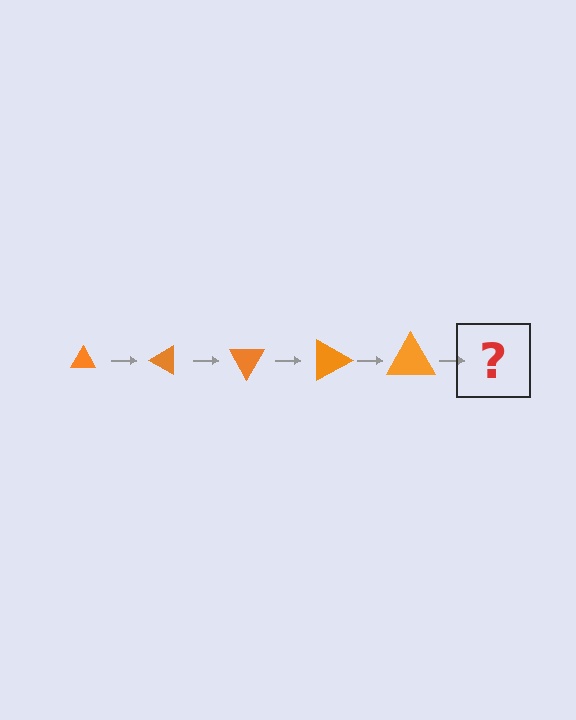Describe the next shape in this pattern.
It should be a triangle, larger than the previous one and rotated 150 degrees from the start.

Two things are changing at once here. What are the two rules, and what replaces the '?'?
The two rules are that the triangle grows larger each step and it rotates 30 degrees each step. The '?' should be a triangle, larger than the previous one and rotated 150 degrees from the start.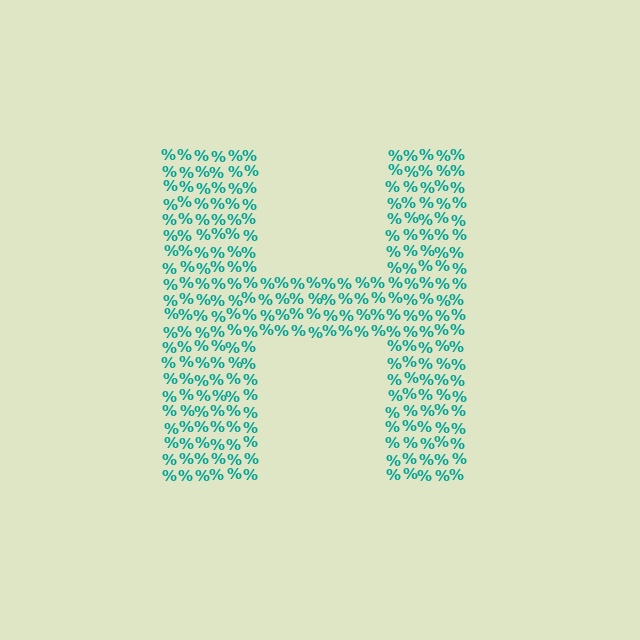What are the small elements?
The small elements are percent signs.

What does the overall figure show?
The overall figure shows the letter H.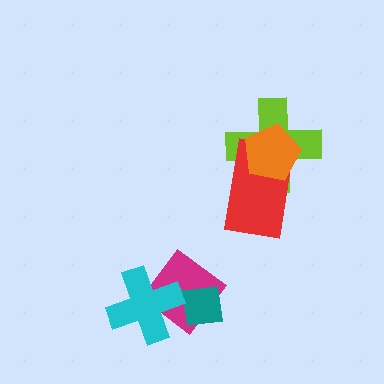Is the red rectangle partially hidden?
Yes, it is partially covered by another shape.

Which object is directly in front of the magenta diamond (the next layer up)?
The teal square is directly in front of the magenta diamond.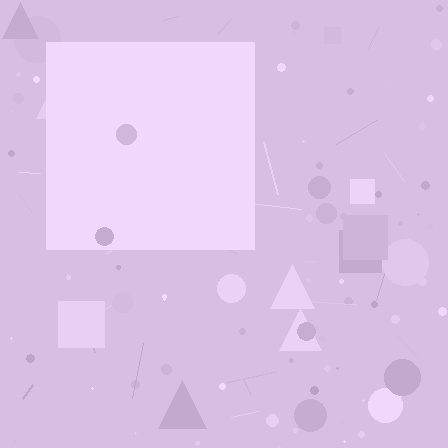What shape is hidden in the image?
A square is hidden in the image.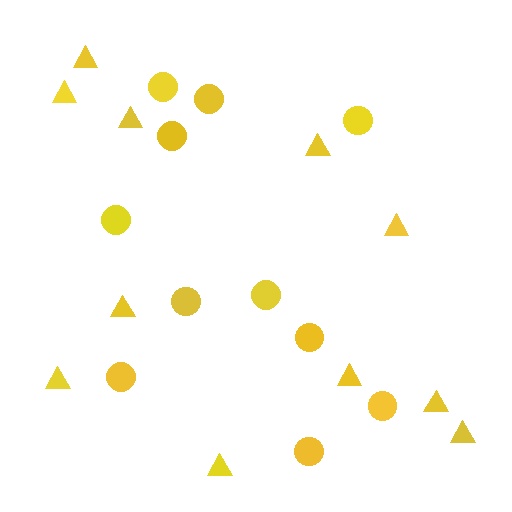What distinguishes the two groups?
There are 2 groups: one group of triangles (11) and one group of circles (11).